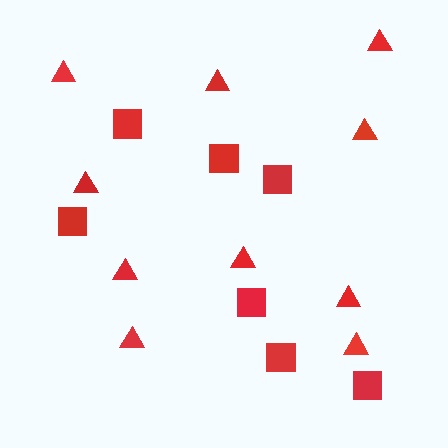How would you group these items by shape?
There are 2 groups: one group of squares (7) and one group of triangles (10).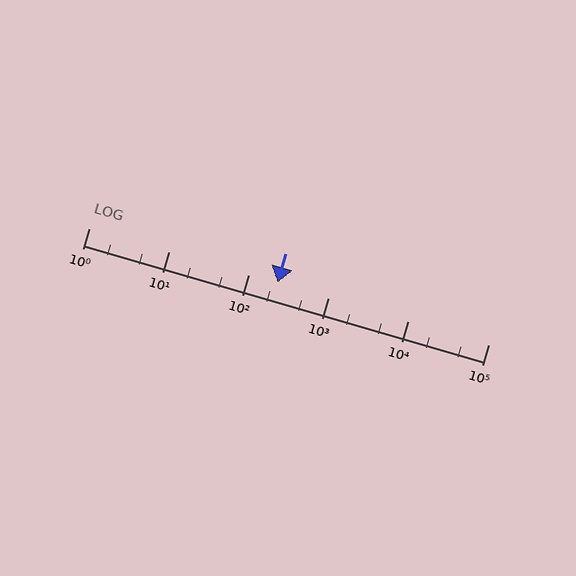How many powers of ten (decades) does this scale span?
The scale spans 5 decades, from 1 to 100000.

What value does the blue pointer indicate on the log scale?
The pointer indicates approximately 230.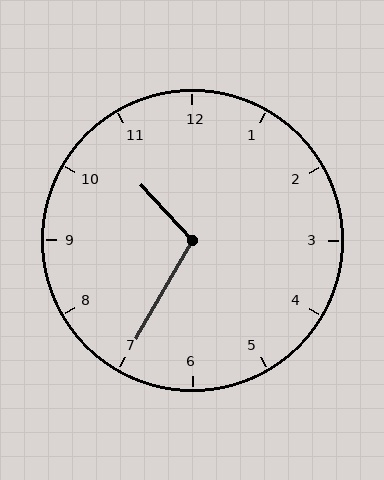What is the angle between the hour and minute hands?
Approximately 108 degrees.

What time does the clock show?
10:35.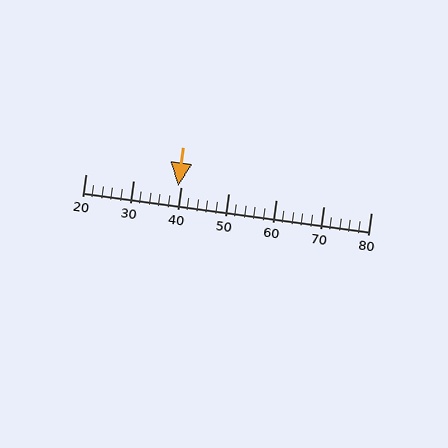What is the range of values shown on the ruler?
The ruler shows values from 20 to 80.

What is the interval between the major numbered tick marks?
The major tick marks are spaced 10 units apart.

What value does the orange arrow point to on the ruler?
The orange arrow points to approximately 39.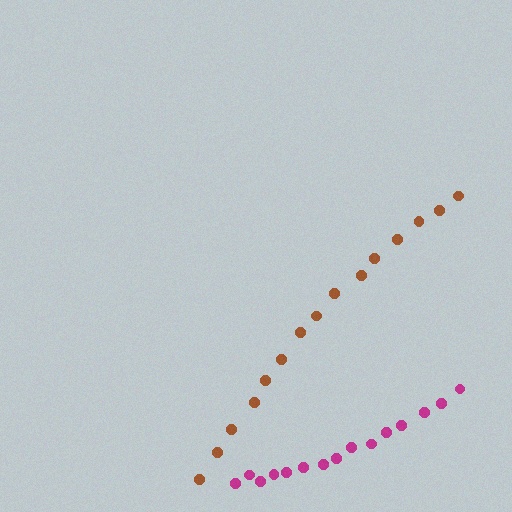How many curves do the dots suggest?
There are 2 distinct paths.